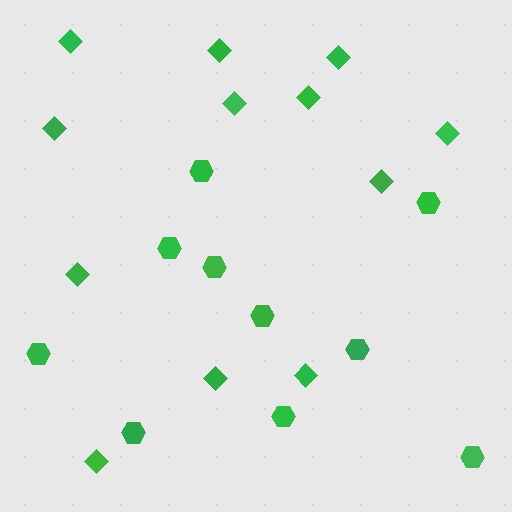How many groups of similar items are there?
There are 2 groups: one group of diamonds (12) and one group of hexagons (10).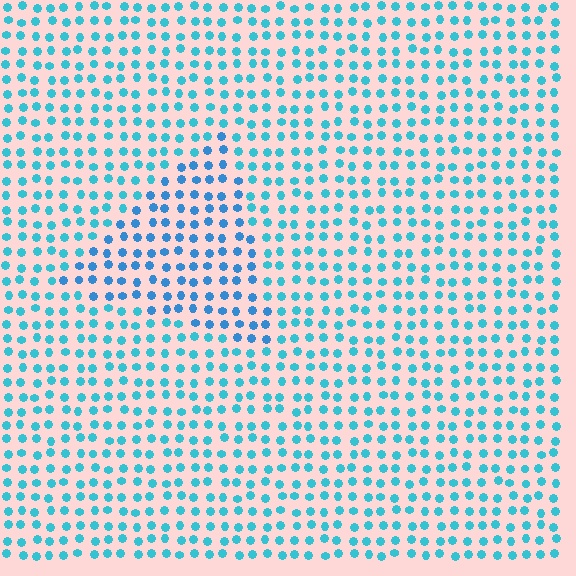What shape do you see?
I see a triangle.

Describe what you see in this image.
The image is filled with small cyan elements in a uniform arrangement. A triangle-shaped region is visible where the elements are tinted to a slightly different hue, forming a subtle color boundary.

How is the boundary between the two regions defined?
The boundary is defined purely by a slight shift in hue (about 21 degrees). Spacing, size, and orientation are identical on both sides.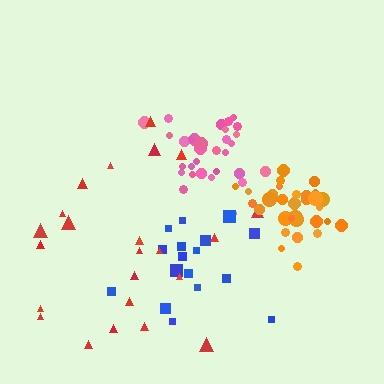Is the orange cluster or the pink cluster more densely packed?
Orange.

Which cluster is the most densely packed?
Orange.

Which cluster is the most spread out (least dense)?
Red.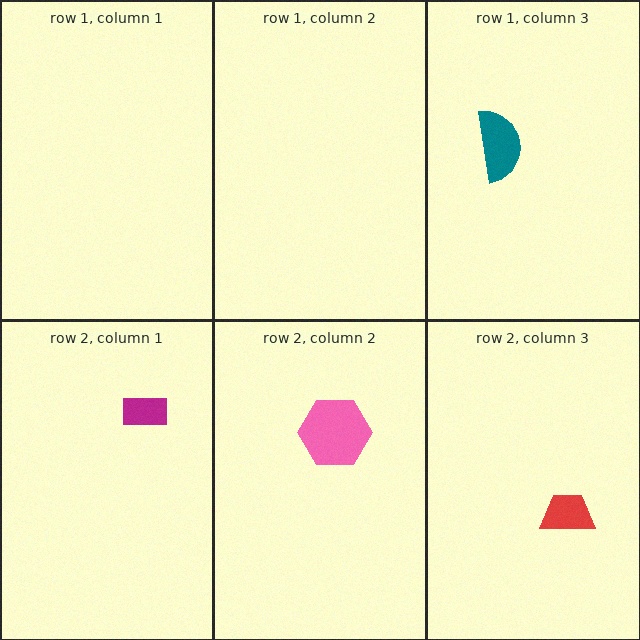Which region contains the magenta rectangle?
The row 2, column 1 region.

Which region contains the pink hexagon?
The row 2, column 2 region.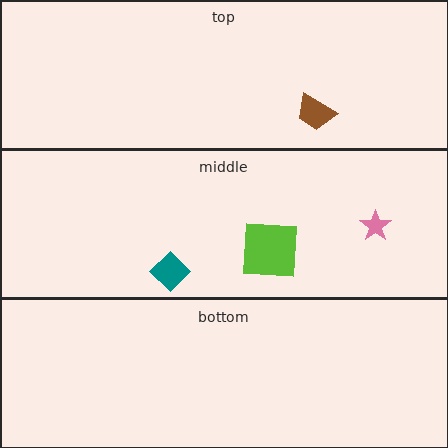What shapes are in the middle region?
The pink star, the teal diamond, the lime square.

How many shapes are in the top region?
1.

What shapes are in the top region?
The brown trapezoid.